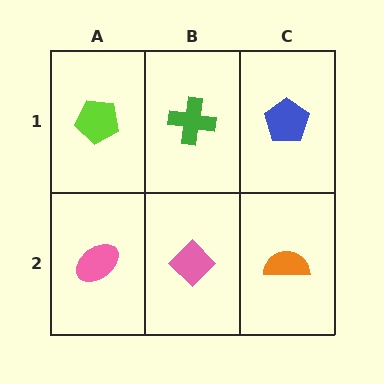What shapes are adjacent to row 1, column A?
A pink ellipse (row 2, column A), a green cross (row 1, column B).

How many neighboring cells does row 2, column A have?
2.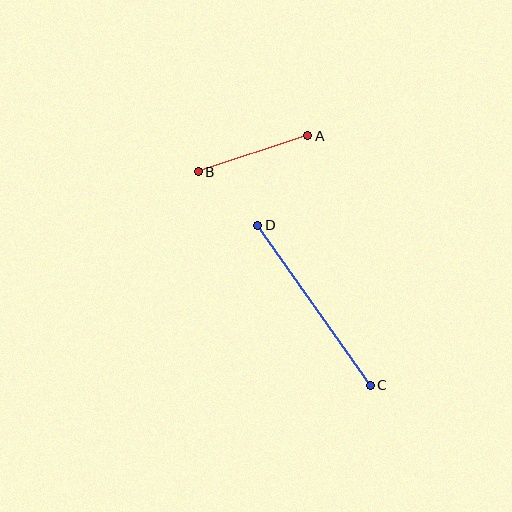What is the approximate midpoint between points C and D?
The midpoint is at approximately (314, 305) pixels.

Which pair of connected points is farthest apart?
Points C and D are farthest apart.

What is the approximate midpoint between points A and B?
The midpoint is at approximately (253, 154) pixels.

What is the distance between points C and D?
The distance is approximately 196 pixels.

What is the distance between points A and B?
The distance is approximately 115 pixels.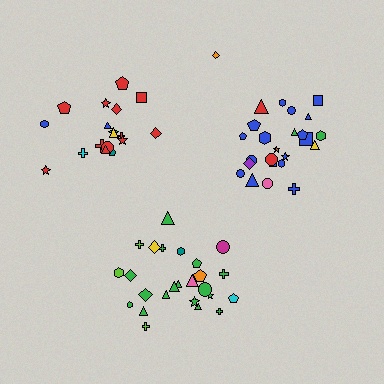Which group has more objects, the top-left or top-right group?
The top-right group.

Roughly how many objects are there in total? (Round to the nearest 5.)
Roughly 70 objects in total.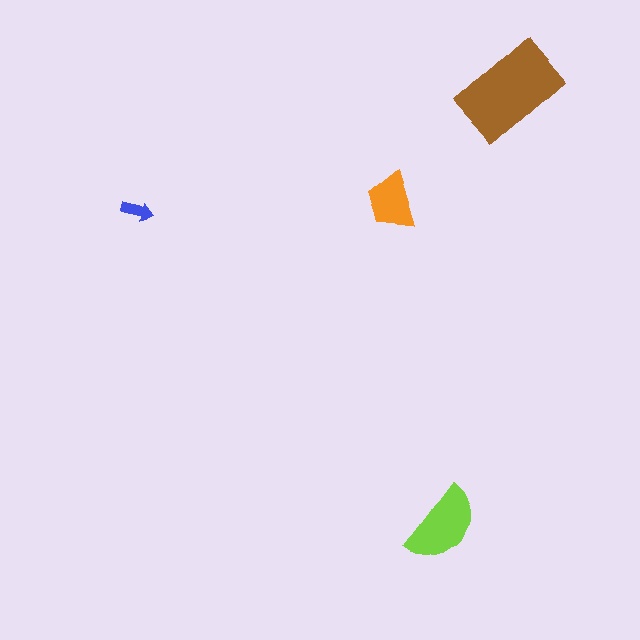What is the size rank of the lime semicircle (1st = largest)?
2nd.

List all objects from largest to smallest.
The brown rectangle, the lime semicircle, the orange trapezoid, the blue arrow.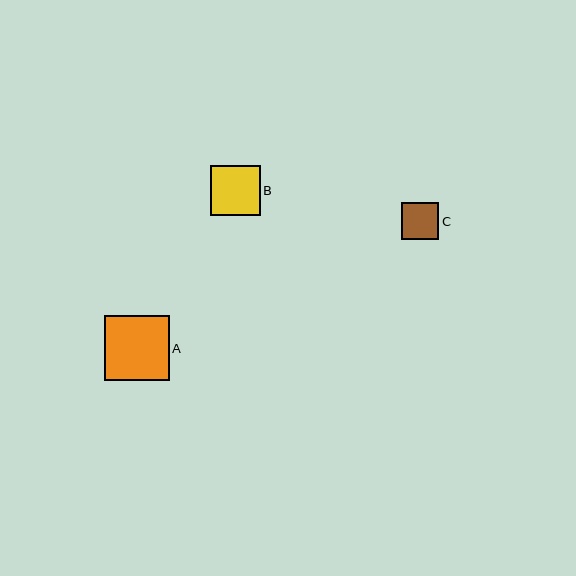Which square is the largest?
Square A is the largest with a size of approximately 65 pixels.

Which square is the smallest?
Square C is the smallest with a size of approximately 37 pixels.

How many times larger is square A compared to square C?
Square A is approximately 1.8 times the size of square C.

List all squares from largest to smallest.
From largest to smallest: A, B, C.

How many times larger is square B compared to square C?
Square B is approximately 1.3 times the size of square C.